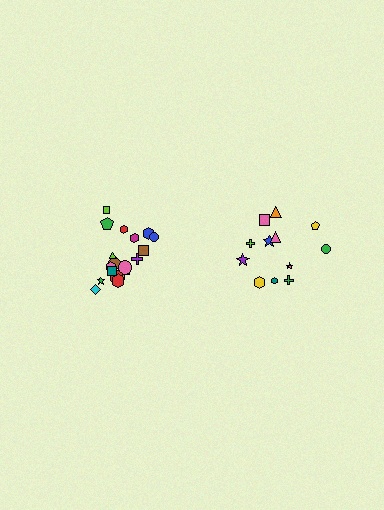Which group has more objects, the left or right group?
The left group.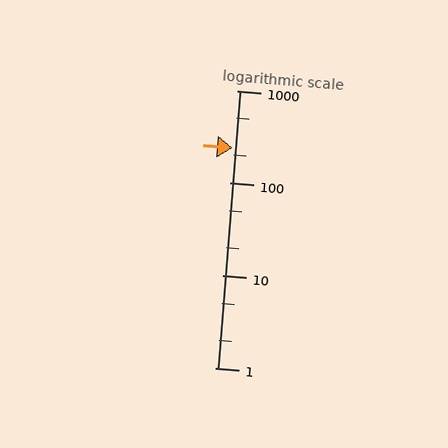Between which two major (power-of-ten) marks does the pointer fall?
The pointer is between 100 and 1000.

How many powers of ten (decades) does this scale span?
The scale spans 3 decades, from 1 to 1000.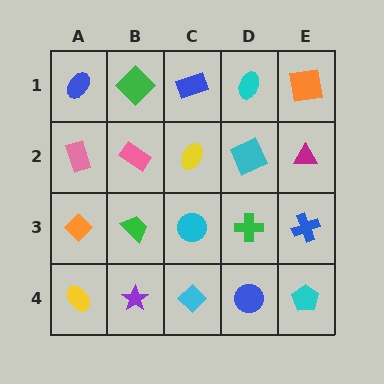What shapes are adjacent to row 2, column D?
A cyan ellipse (row 1, column D), a green cross (row 3, column D), a yellow ellipse (row 2, column C), a magenta triangle (row 2, column E).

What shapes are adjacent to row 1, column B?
A pink rectangle (row 2, column B), a blue ellipse (row 1, column A), a blue rectangle (row 1, column C).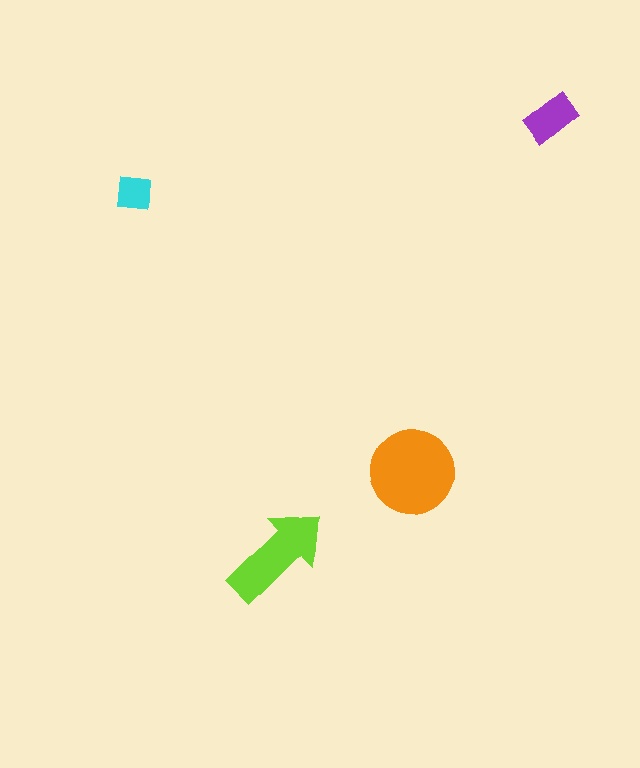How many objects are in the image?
There are 4 objects in the image.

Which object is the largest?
The orange circle.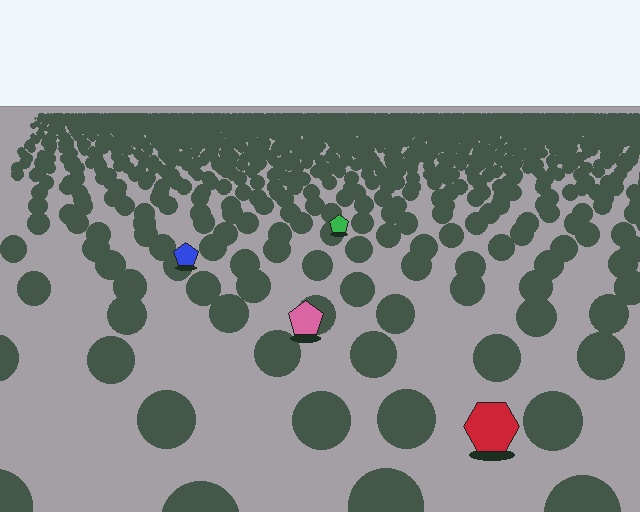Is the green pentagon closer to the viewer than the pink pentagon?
No. The pink pentagon is closer — you can tell from the texture gradient: the ground texture is coarser near it.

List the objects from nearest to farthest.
From nearest to farthest: the red hexagon, the pink pentagon, the blue pentagon, the green pentagon.